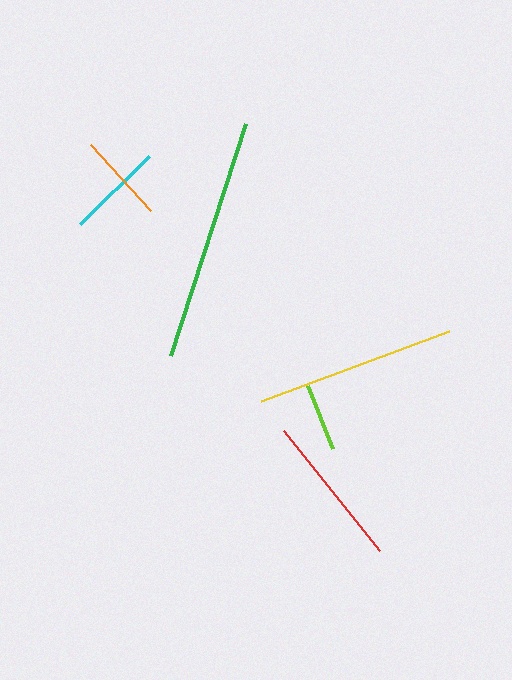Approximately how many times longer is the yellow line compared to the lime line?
The yellow line is approximately 2.9 times the length of the lime line.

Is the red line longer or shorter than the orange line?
The red line is longer than the orange line.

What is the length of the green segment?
The green segment is approximately 244 pixels long.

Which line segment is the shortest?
The lime line is the shortest at approximately 68 pixels.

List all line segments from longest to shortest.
From longest to shortest: green, yellow, red, cyan, orange, lime.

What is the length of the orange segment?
The orange segment is approximately 89 pixels long.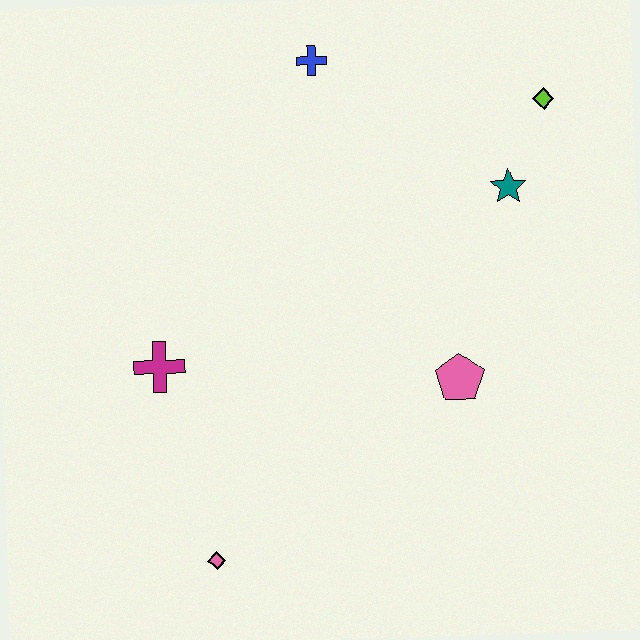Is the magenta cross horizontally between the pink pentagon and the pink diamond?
No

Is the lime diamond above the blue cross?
No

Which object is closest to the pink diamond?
The magenta cross is closest to the pink diamond.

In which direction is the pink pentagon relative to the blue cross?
The pink pentagon is below the blue cross.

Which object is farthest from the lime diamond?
The pink diamond is farthest from the lime diamond.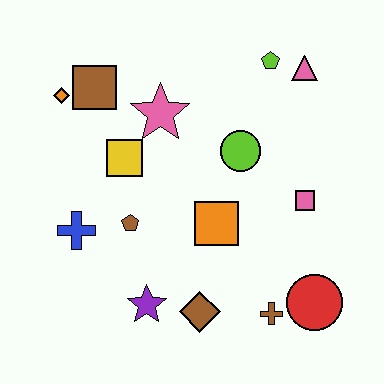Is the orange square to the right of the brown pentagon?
Yes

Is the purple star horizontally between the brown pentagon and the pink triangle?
Yes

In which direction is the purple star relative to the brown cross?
The purple star is to the left of the brown cross.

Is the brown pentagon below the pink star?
Yes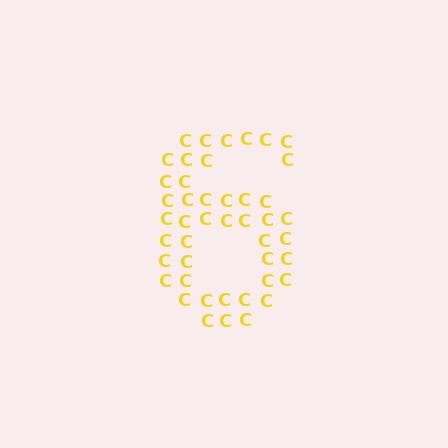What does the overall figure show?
The overall figure shows the digit 6.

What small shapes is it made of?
It is made of small letter C's.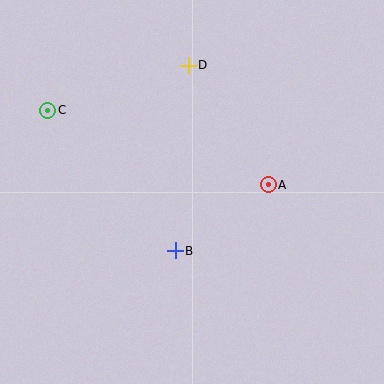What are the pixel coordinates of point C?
Point C is at (48, 110).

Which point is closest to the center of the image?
Point B at (175, 251) is closest to the center.